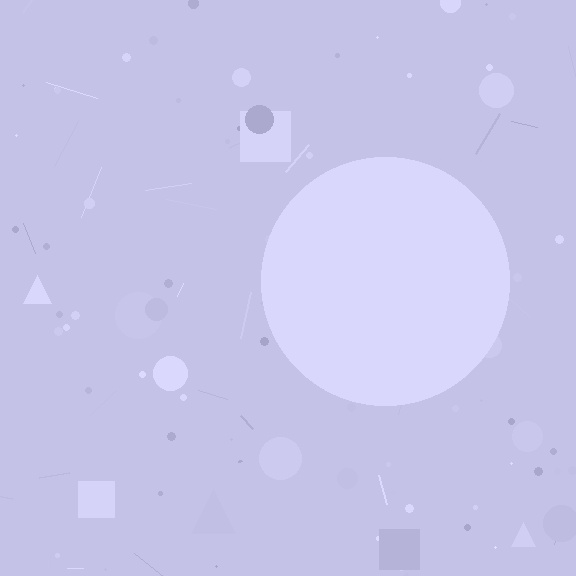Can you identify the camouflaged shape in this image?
The camouflaged shape is a circle.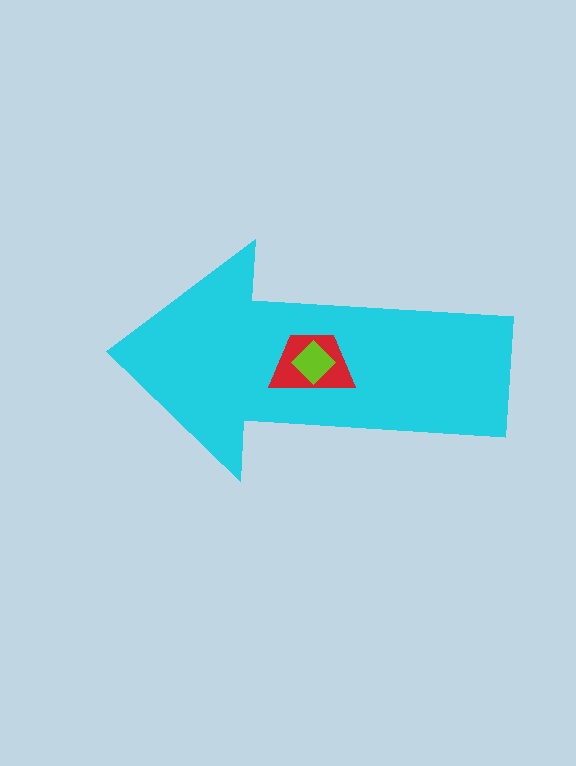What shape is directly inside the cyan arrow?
The red trapezoid.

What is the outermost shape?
The cyan arrow.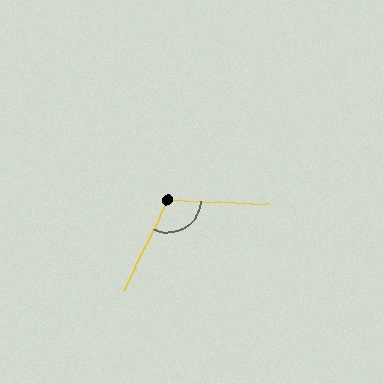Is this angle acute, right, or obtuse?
It is obtuse.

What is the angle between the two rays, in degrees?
Approximately 114 degrees.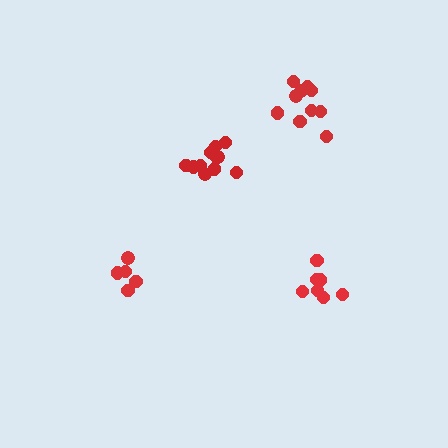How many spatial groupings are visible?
There are 4 spatial groupings.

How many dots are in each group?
Group 1: 10 dots, Group 2: 7 dots, Group 3: 5 dots, Group 4: 11 dots (33 total).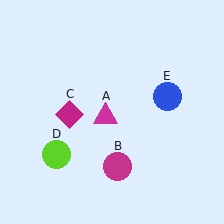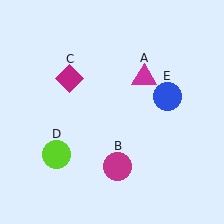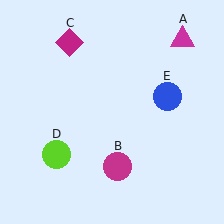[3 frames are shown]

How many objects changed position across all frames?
2 objects changed position: magenta triangle (object A), magenta diamond (object C).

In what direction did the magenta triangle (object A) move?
The magenta triangle (object A) moved up and to the right.